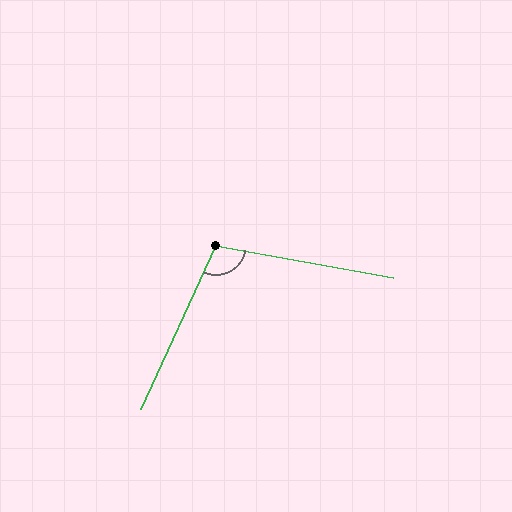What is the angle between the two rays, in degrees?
Approximately 104 degrees.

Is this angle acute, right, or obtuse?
It is obtuse.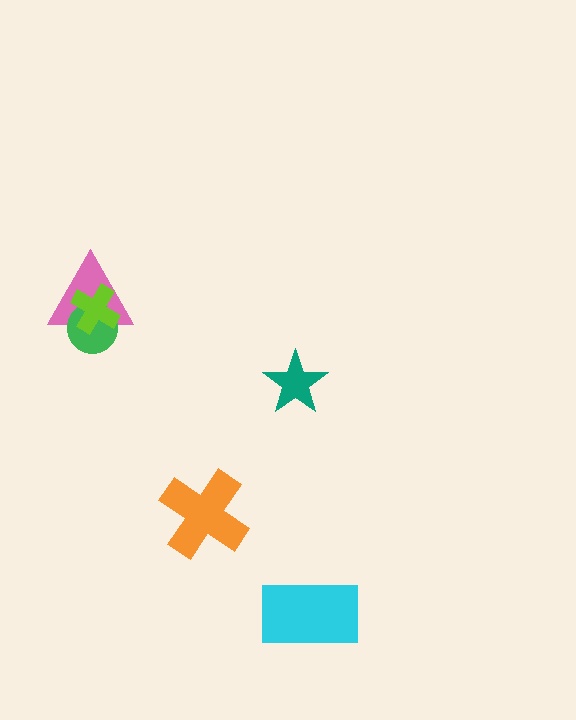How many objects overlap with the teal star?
0 objects overlap with the teal star.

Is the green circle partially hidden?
Yes, it is partially covered by another shape.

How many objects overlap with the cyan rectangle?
0 objects overlap with the cyan rectangle.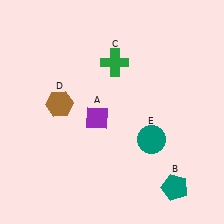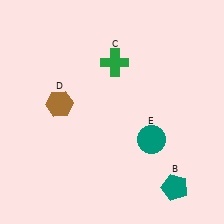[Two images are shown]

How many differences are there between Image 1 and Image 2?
There is 1 difference between the two images.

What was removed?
The purple diamond (A) was removed in Image 2.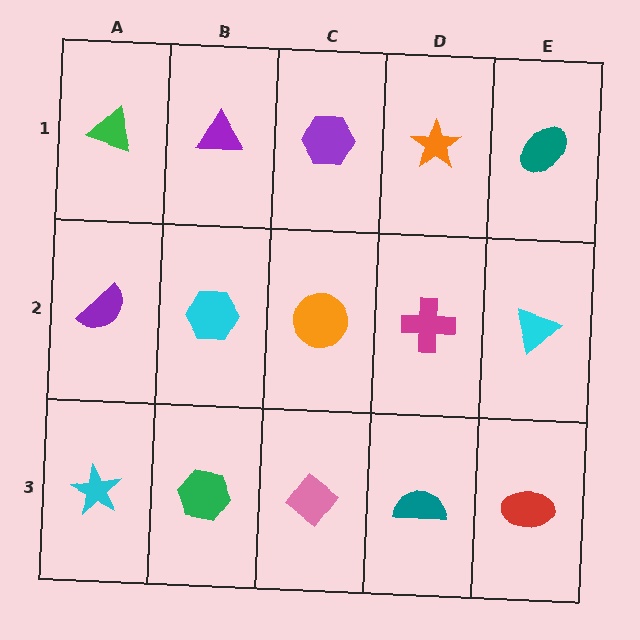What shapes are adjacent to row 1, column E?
A cyan triangle (row 2, column E), an orange star (row 1, column D).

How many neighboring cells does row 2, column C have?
4.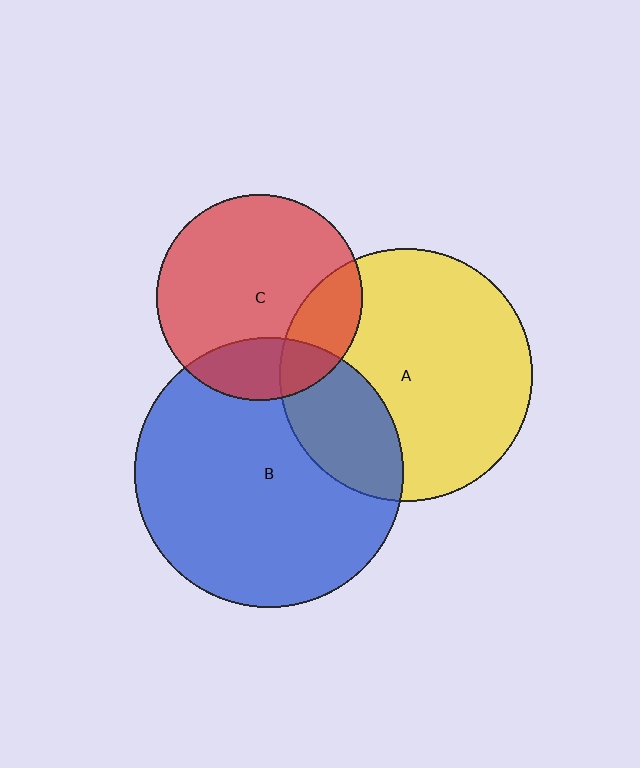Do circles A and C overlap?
Yes.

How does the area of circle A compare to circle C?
Approximately 1.5 times.